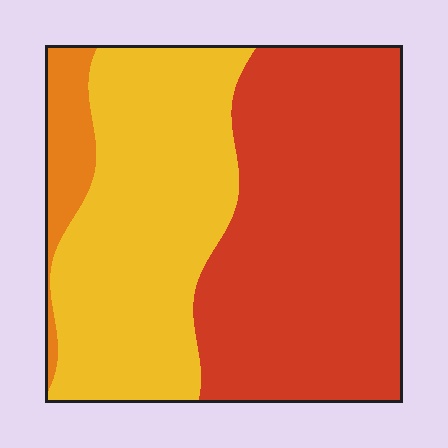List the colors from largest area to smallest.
From largest to smallest: red, yellow, orange.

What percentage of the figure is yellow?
Yellow covers around 40% of the figure.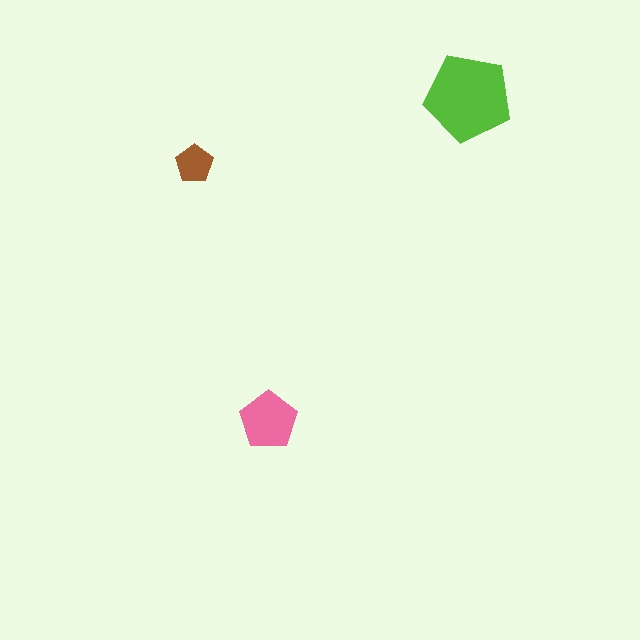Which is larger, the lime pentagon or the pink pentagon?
The lime one.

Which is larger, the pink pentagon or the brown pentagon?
The pink one.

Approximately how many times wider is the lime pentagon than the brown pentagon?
About 2.5 times wider.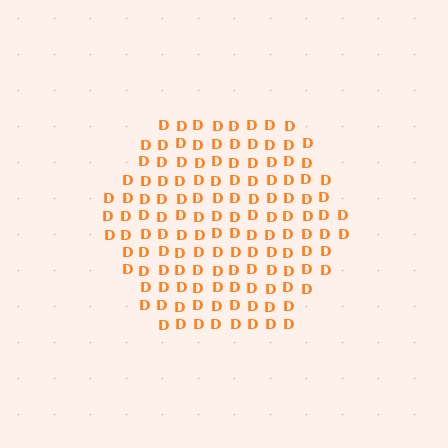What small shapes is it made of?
It is made of small letter D's.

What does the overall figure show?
The overall figure shows a hexagon.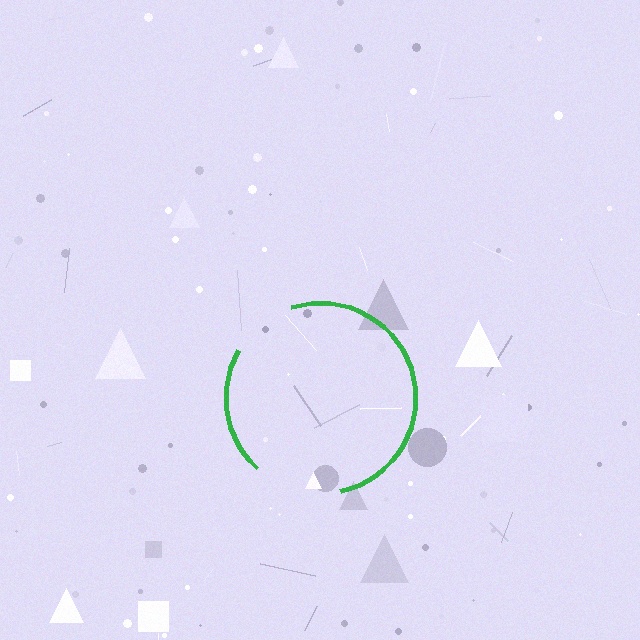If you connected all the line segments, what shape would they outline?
They would outline a circle.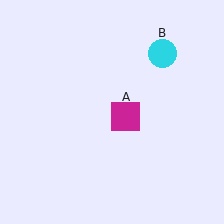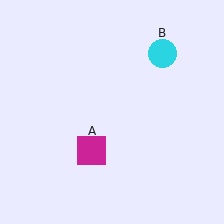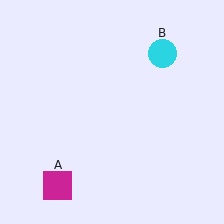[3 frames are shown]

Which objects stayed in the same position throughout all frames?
Cyan circle (object B) remained stationary.